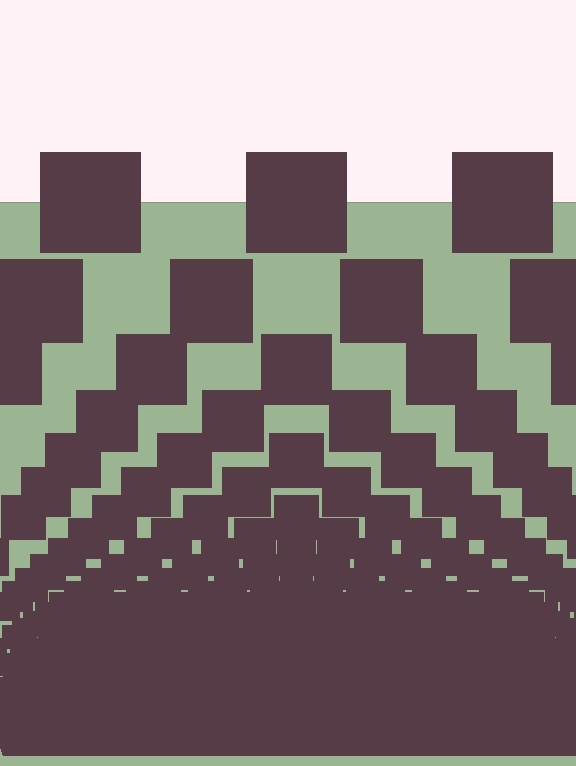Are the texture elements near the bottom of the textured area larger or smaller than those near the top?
Smaller. The gradient is inverted — elements near the bottom are smaller and denser.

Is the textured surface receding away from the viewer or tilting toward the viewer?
The surface appears to tilt toward the viewer. Texture elements get larger and sparser toward the top.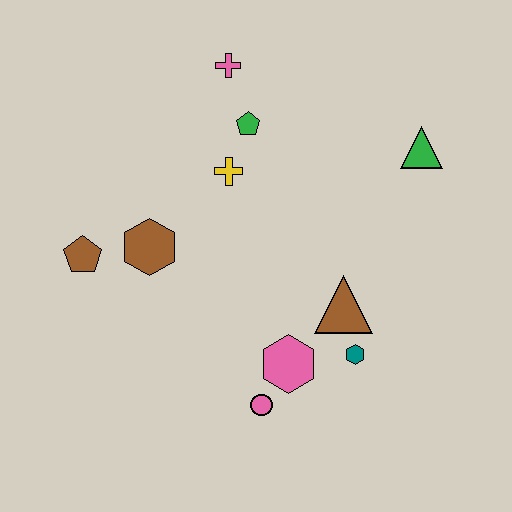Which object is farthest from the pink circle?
The pink cross is farthest from the pink circle.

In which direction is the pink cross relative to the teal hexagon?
The pink cross is above the teal hexagon.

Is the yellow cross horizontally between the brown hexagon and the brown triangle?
Yes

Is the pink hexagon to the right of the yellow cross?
Yes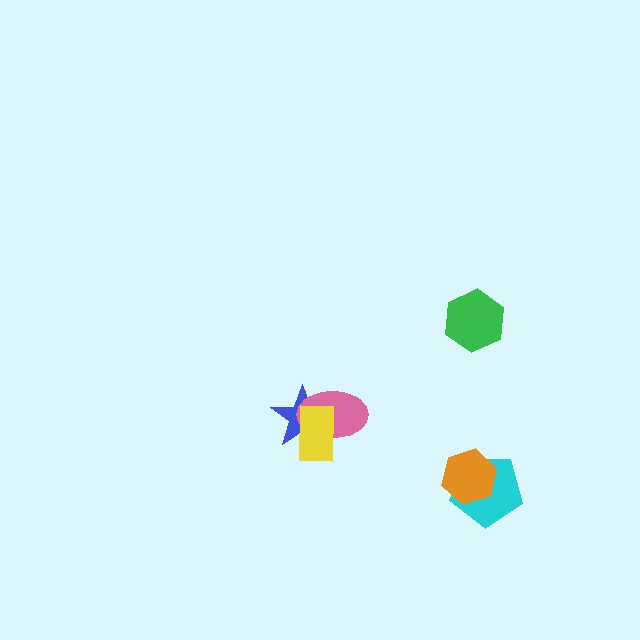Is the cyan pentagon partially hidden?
Yes, it is partially covered by another shape.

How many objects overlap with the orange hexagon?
1 object overlaps with the orange hexagon.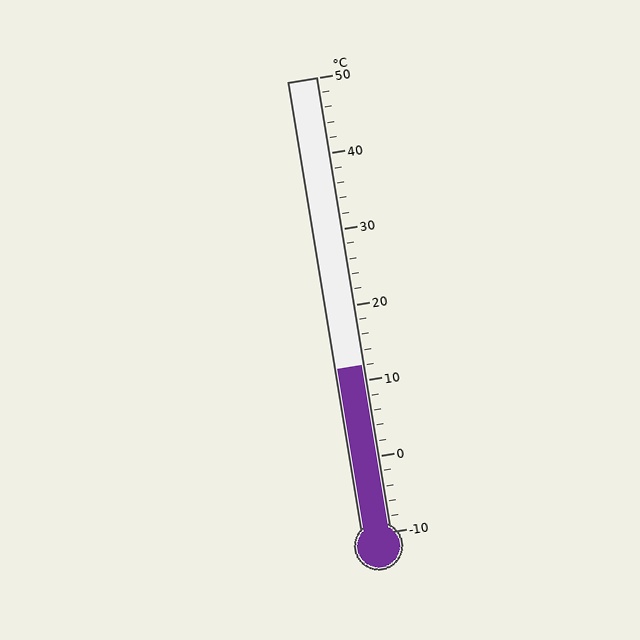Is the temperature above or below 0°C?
The temperature is above 0°C.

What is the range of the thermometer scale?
The thermometer scale ranges from -10°C to 50°C.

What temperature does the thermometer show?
The thermometer shows approximately 12°C.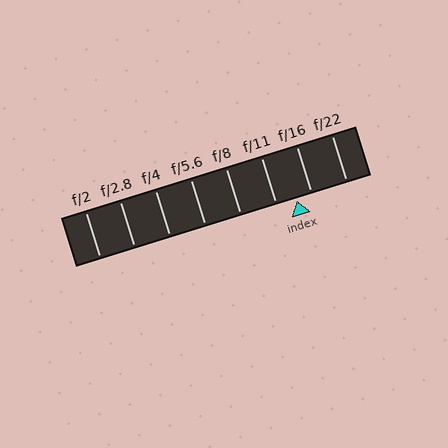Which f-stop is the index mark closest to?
The index mark is closest to f/16.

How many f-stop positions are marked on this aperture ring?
There are 8 f-stop positions marked.